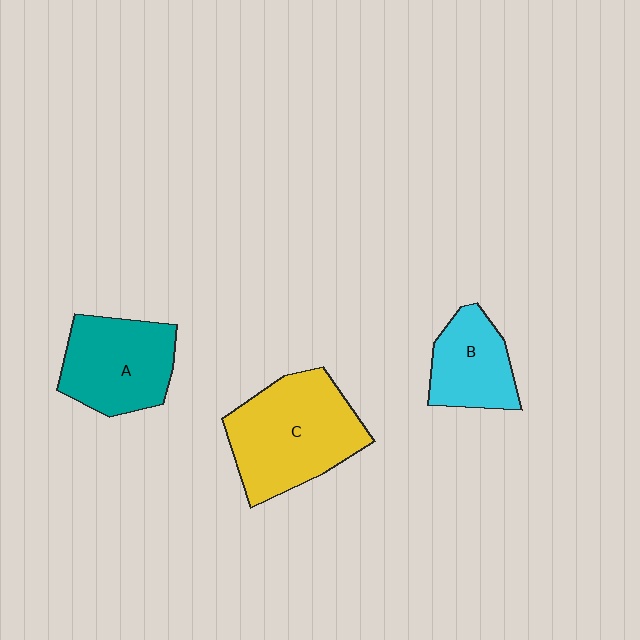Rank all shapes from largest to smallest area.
From largest to smallest: C (yellow), A (teal), B (cyan).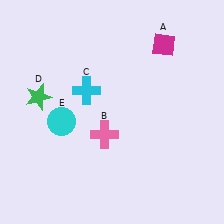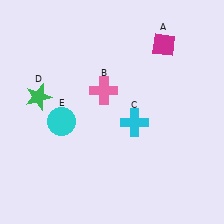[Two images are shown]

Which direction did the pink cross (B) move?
The pink cross (B) moved up.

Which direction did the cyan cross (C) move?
The cyan cross (C) moved right.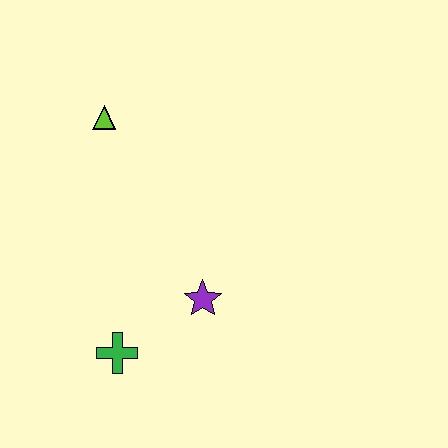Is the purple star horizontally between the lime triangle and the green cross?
No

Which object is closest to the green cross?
The purple star is closest to the green cross.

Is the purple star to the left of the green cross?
No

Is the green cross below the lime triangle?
Yes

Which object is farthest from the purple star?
The lime triangle is farthest from the purple star.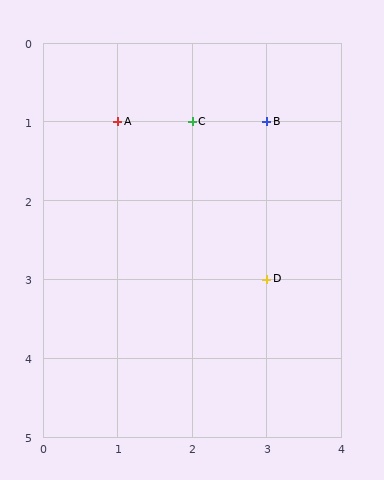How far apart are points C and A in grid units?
Points C and A are 1 column apart.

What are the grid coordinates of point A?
Point A is at grid coordinates (1, 1).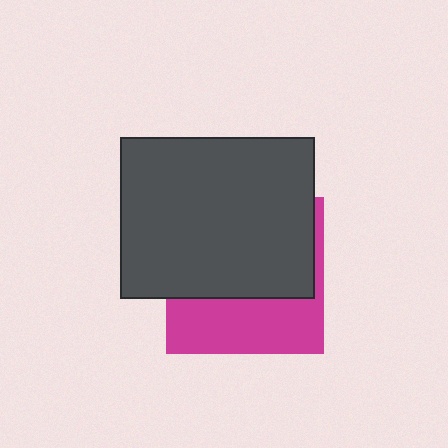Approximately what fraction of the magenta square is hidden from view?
Roughly 62% of the magenta square is hidden behind the dark gray rectangle.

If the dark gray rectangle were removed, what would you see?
You would see the complete magenta square.